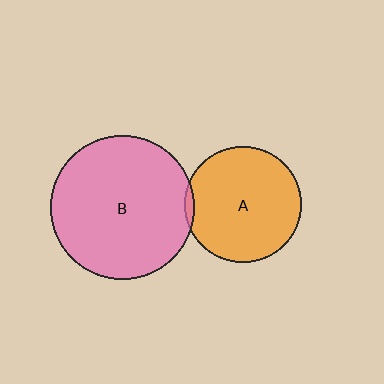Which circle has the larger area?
Circle B (pink).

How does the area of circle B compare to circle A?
Approximately 1.5 times.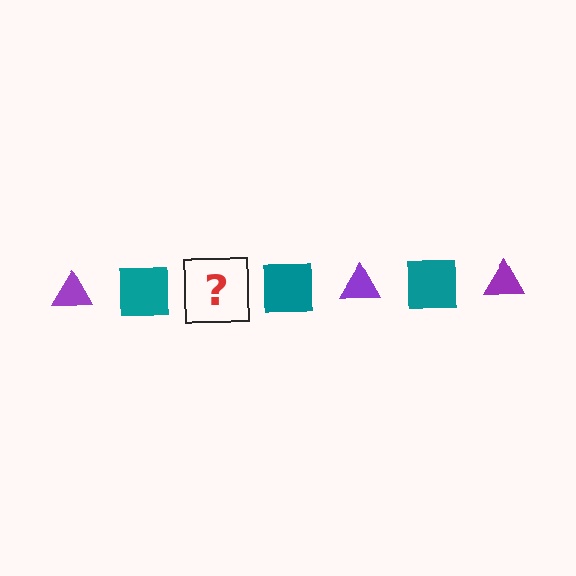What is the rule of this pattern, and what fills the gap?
The rule is that the pattern alternates between purple triangle and teal square. The gap should be filled with a purple triangle.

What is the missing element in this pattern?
The missing element is a purple triangle.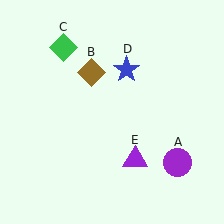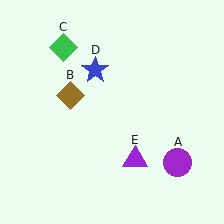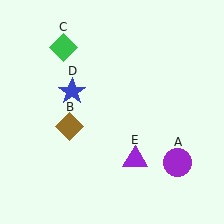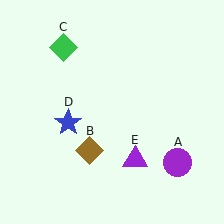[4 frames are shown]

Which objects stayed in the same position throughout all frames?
Purple circle (object A) and green diamond (object C) and purple triangle (object E) remained stationary.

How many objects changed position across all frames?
2 objects changed position: brown diamond (object B), blue star (object D).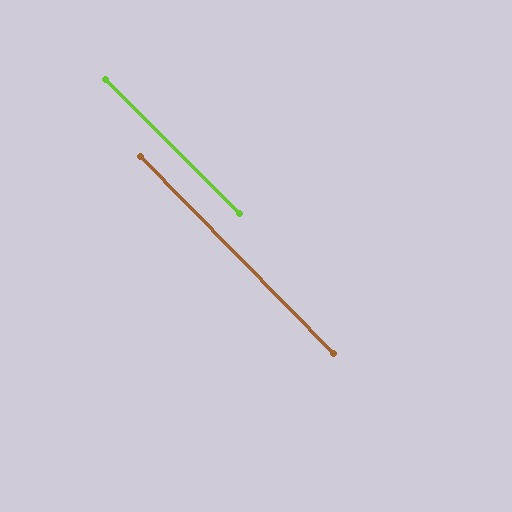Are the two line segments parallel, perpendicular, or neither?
Parallel — their directions differ by only 0.6°.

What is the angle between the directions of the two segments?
Approximately 1 degree.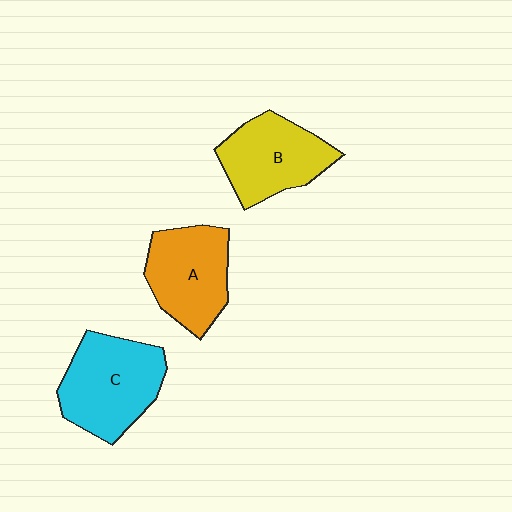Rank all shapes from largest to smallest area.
From largest to smallest: C (cyan), A (orange), B (yellow).